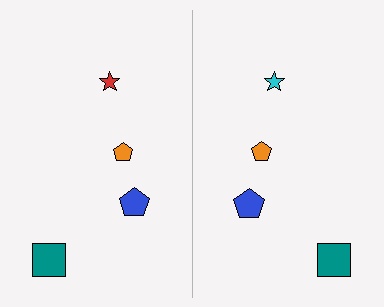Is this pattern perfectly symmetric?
No, the pattern is not perfectly symmetric. The cyan star on the right side breaks the symmetry — its mirror counterpart is red.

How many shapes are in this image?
There are 8 shapes in this image.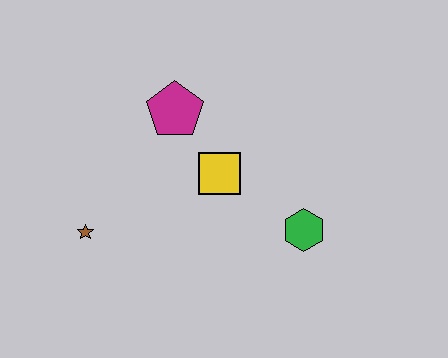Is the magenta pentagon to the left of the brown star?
No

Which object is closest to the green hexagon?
The yellow square is closest to the green hexagon.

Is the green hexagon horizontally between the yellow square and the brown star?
No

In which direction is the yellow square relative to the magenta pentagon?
The yellow square is below the magenta pentagon.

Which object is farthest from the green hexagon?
The brown star is farthest from the green hexagon.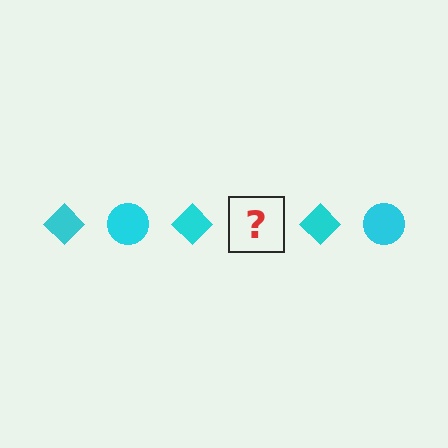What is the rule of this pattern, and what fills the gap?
The rule is that the pattern cycles through diamond, circle shapes in cyan. The gap should be filled with a cyan circle.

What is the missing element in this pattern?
The missing element is a cyan circle.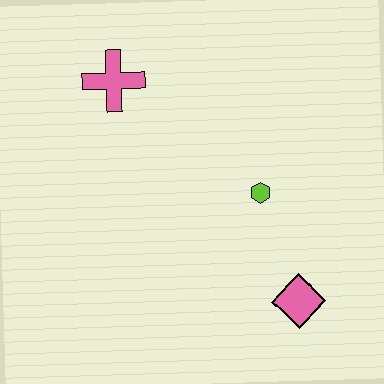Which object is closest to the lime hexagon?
The pink diamond is closest to the lime hexagon.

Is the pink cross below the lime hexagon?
No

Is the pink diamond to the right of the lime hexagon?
Yes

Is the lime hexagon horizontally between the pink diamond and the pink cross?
Yes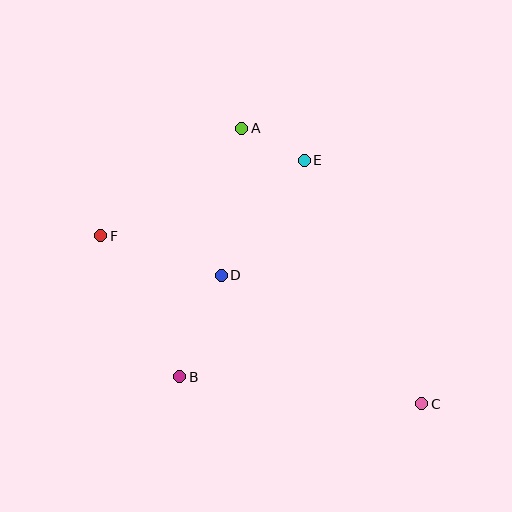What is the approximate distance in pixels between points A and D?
The distance between A and D is approximately 149 pixels.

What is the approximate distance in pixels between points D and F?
The distance between D and F is approximately 127 pixels.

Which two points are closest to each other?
Points A and E are closest to each other.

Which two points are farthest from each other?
Points C and F are farthest from each other.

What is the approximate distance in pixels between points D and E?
The distance between D and E is approximately 142 pixels.